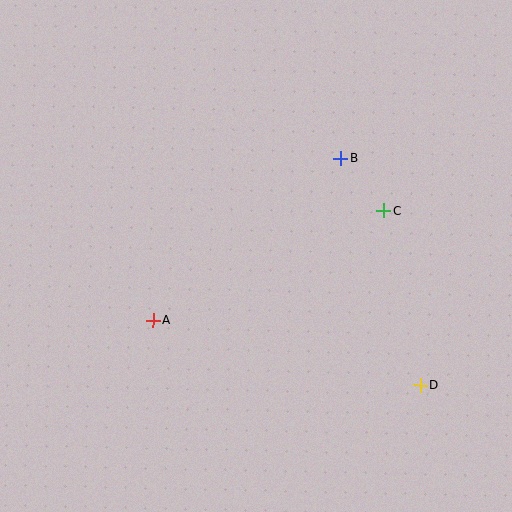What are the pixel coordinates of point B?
Point B is at (341, 158).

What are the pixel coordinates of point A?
Point A is at (153, 320).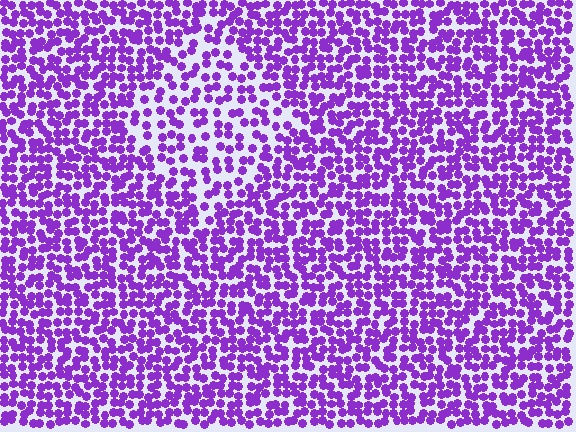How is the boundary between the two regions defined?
The boundary is defined by a change in element density (approximately 1.7x ratio). All elements are the same color, size, and shape.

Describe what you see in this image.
The image contains small purple elements arranged at two different densities. A diamond-shaped region is visible where the elements are less densely packed than the surrounding area.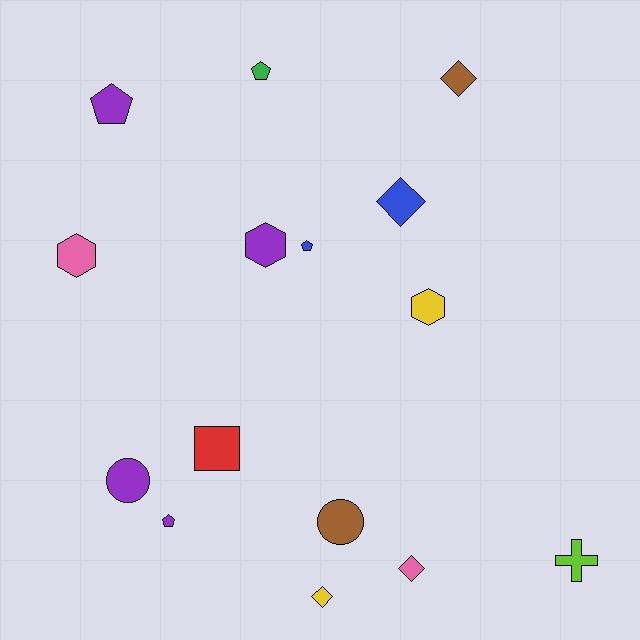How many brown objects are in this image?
There are 2 brown objects.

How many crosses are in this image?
There is 1 cross.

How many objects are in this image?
There are 15 objects.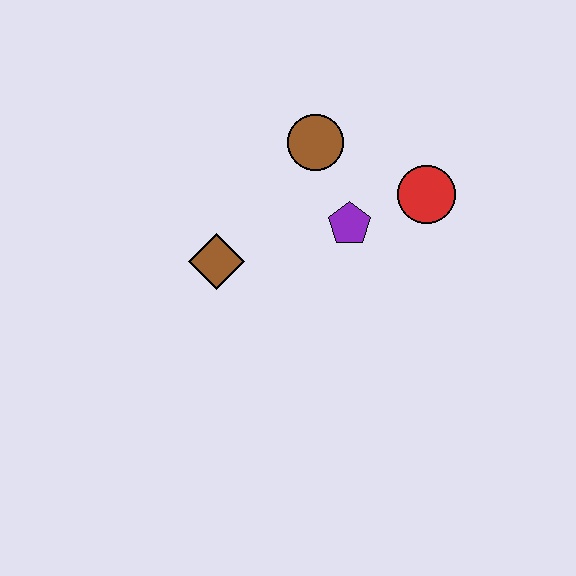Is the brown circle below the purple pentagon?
No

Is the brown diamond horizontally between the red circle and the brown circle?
No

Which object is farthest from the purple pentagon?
The brown diamond is farthest from the purple pentagon.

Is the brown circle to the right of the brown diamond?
Yes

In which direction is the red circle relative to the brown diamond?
The red circle is to the right of the brown diamond.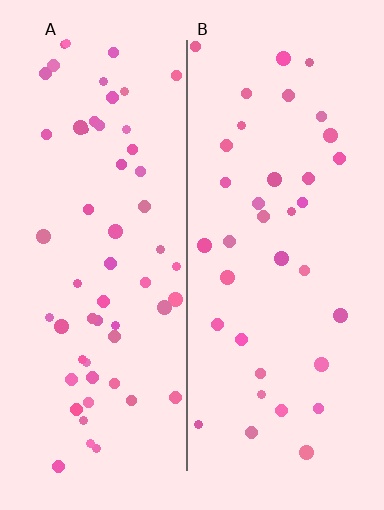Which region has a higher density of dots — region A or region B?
A (the left).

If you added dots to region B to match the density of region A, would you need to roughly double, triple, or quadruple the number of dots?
Approximately double.